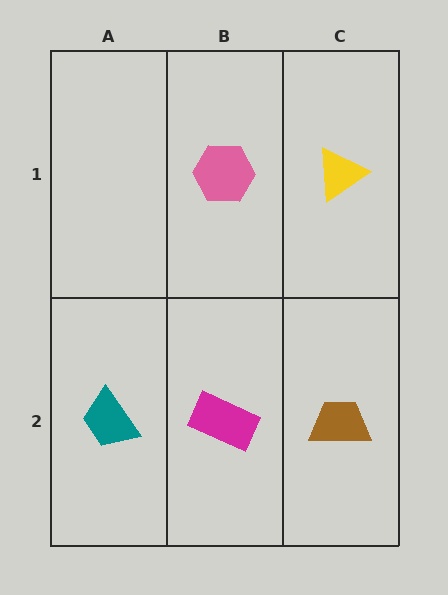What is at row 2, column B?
A magenta rectangle.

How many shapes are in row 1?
2 shapes.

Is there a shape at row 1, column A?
No, that cell is empty.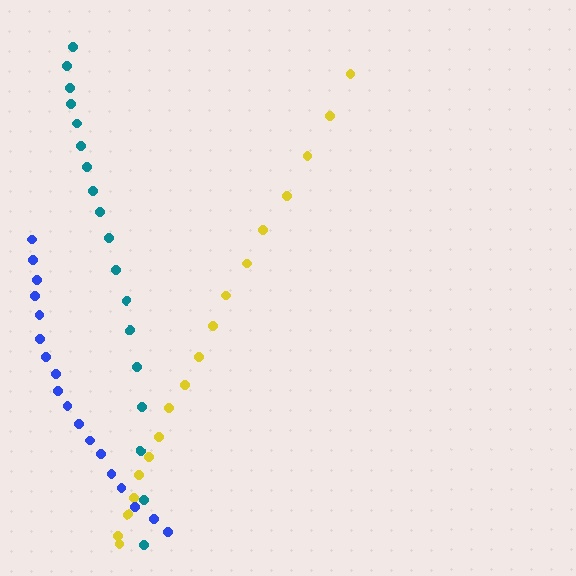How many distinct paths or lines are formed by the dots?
There are 3 distinct paths.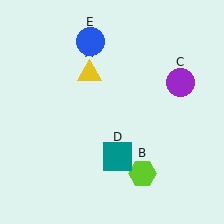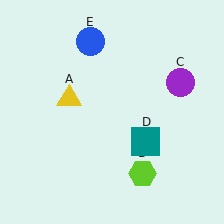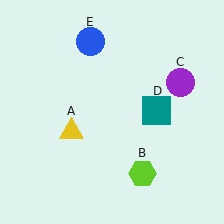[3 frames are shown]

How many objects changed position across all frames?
2 objects changed position: yellow triangle (object A), teal square (object D).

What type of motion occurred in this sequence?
The yellow triangle (object A), teal square (object D) rotated counterclockwise around the center of the scene.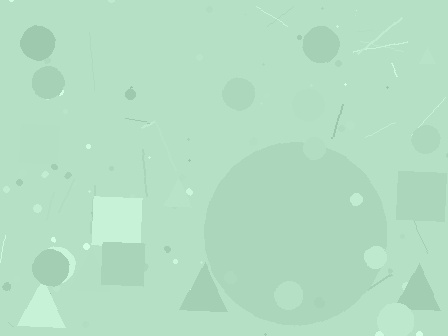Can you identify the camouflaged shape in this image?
The camouflaged shape is a circle.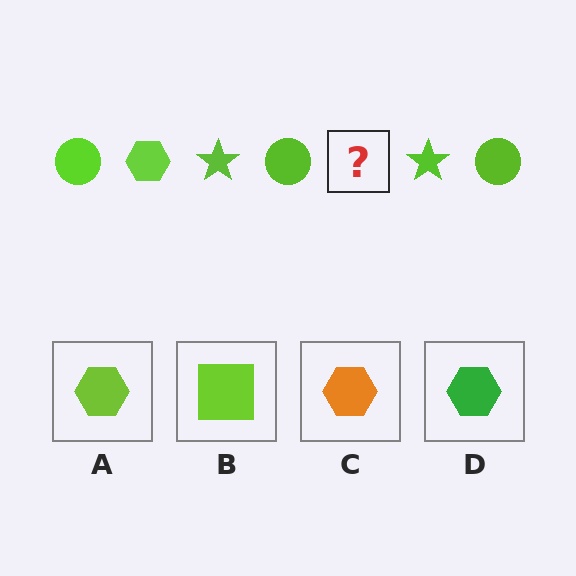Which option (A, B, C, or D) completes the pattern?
A.